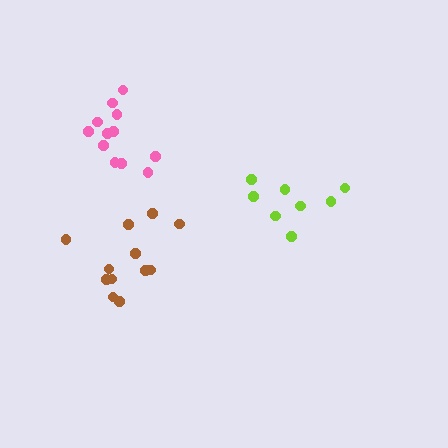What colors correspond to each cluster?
The clusters are colored: pink, lime, brown.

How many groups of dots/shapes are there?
There are 3 groups.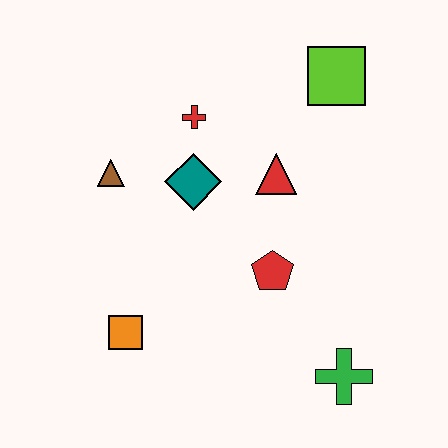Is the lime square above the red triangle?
Yes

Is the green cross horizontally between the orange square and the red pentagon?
No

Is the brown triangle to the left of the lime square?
Yes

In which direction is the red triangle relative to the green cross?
The red triangle is above the green cross.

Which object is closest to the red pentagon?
The red triangle is closest to the red pentagon.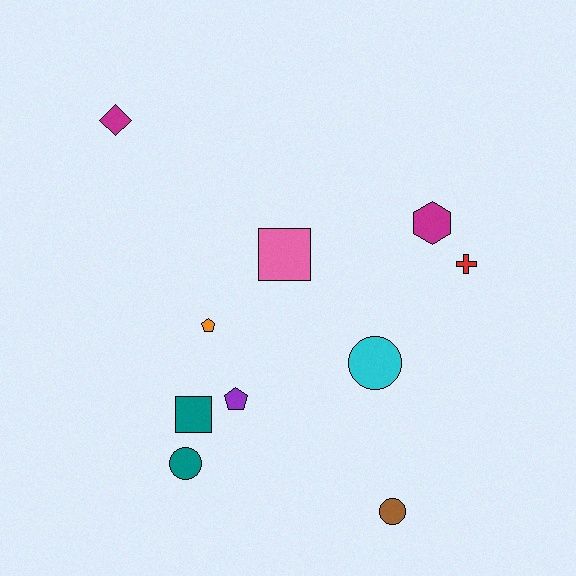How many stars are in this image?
There are no stars.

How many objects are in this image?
There are 10 objects.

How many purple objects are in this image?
There is 1 purple object.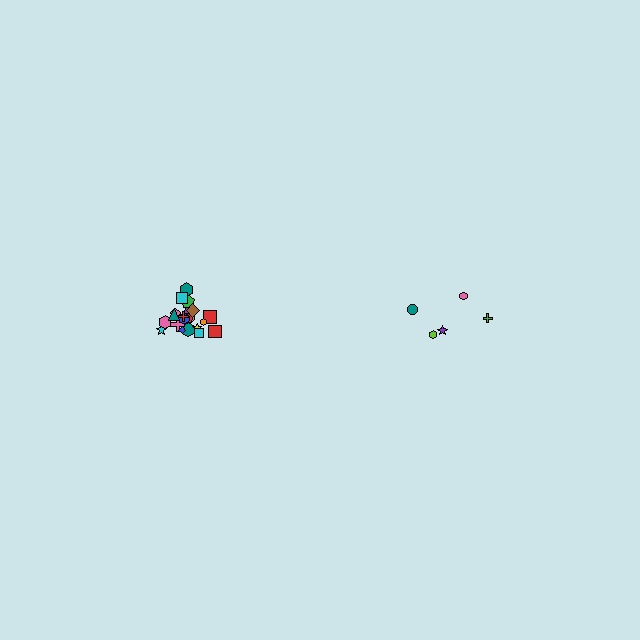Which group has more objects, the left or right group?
The left group.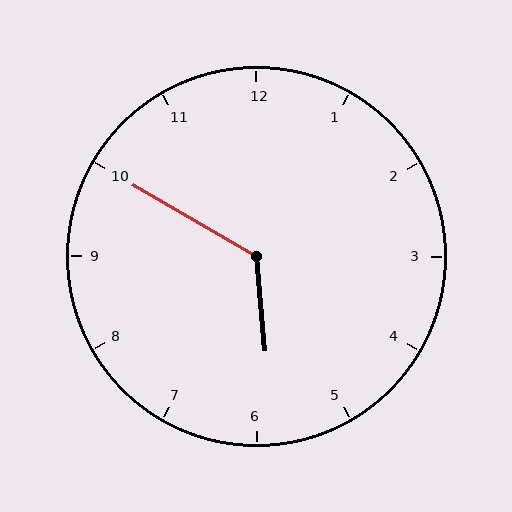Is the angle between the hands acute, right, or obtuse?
It is obtuse.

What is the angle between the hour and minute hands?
Approximately 125 degrees.